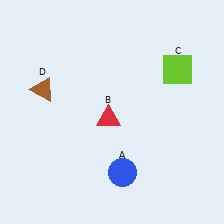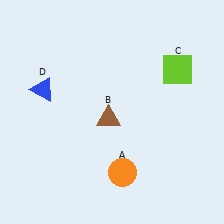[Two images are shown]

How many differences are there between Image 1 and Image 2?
There are 3 differences between the two images.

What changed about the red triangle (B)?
In Image 1, B is red. In Image 2, it changed to brown.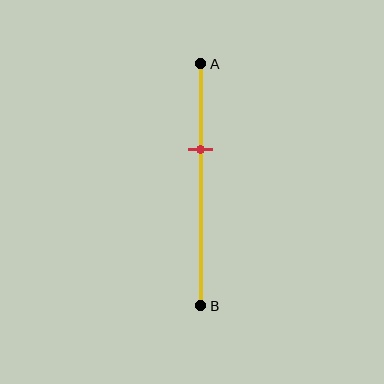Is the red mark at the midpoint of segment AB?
No, the mark is at about 35% from A, not at the 50% midpoint.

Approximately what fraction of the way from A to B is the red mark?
The red mark is approximately 35% of the way from A to B.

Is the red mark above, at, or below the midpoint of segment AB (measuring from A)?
The red mark is above the midpoint of segment AB.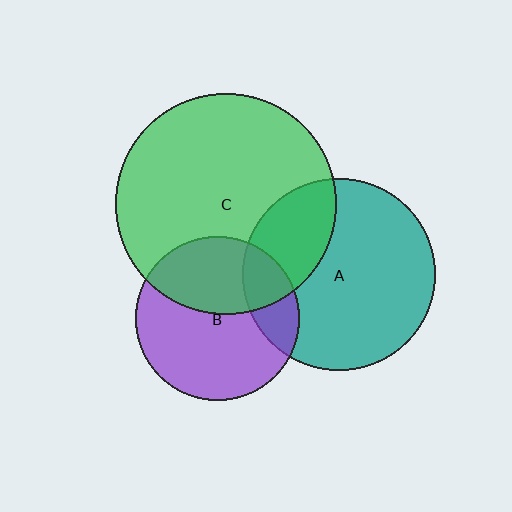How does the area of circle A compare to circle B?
Approximately 1.4 times.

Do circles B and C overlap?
Yes.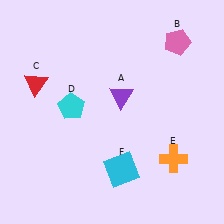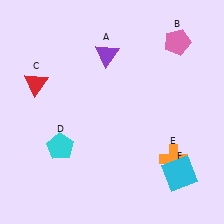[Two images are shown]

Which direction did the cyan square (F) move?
The cyan square (F) moved right.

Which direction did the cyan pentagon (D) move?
The cyan pentagon (D) moved down.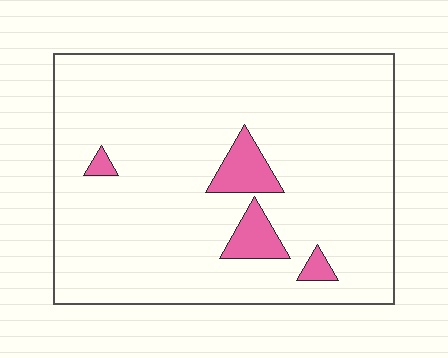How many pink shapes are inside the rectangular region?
4.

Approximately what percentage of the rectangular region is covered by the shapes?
Approximately 10%.